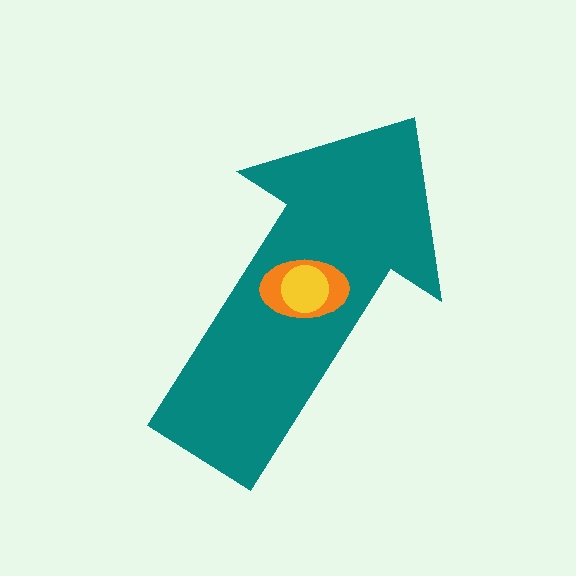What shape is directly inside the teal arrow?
The orange ellipse.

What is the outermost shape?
The teal arrow.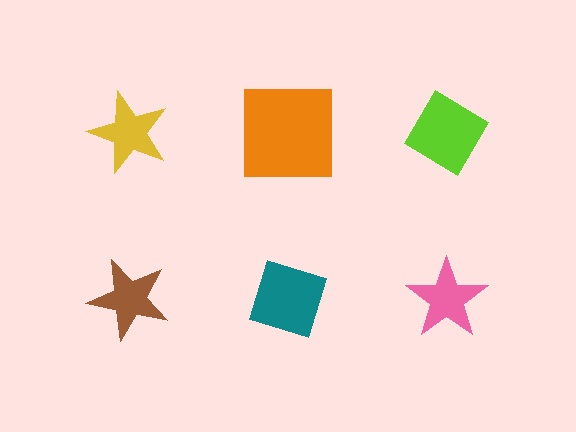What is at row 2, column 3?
A pink star.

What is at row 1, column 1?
A yellow star.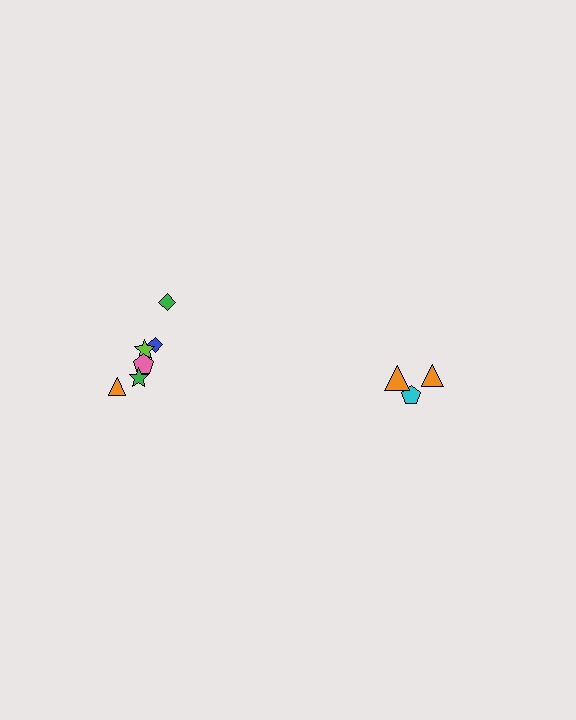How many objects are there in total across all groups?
There are 9 objects.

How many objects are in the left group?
There are 6 objects.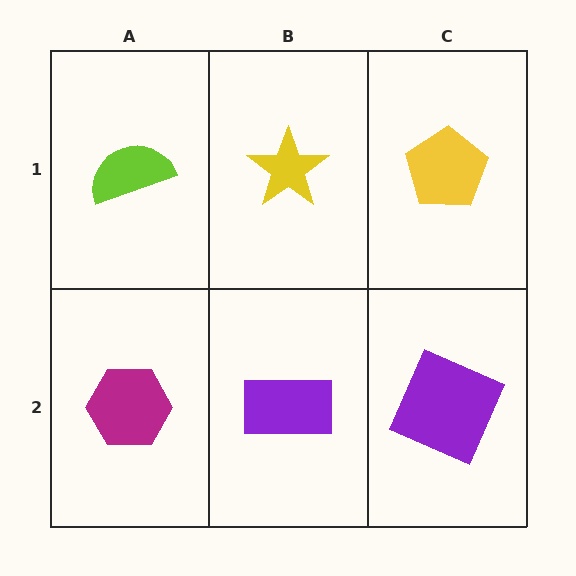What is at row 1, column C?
A yellow pentagon.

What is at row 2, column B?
A purple rectangle.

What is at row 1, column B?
A yellow star.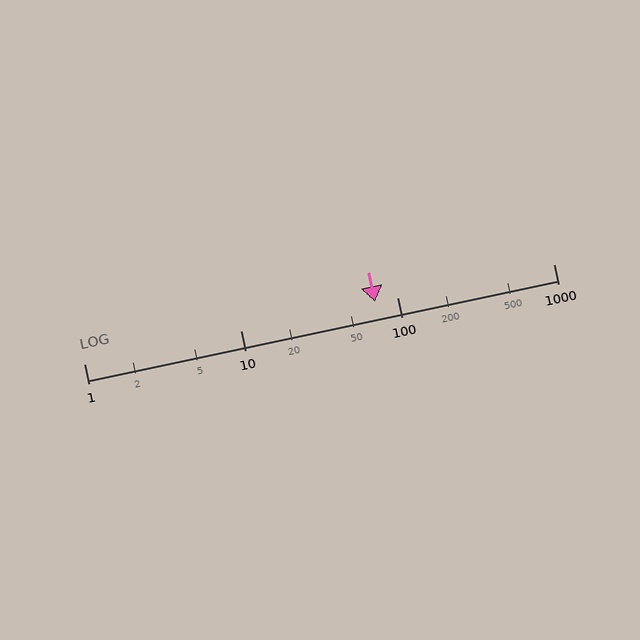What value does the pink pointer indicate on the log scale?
The pointer indicates approximately 72.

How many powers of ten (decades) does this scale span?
The scale spans 3 decades, from 1 to 1000.